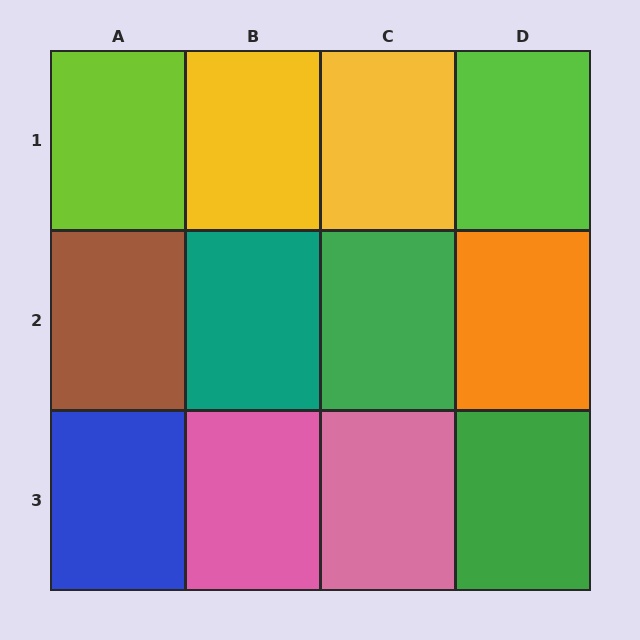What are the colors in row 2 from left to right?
Brown, teal, green, orange.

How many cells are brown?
1 cell is brown.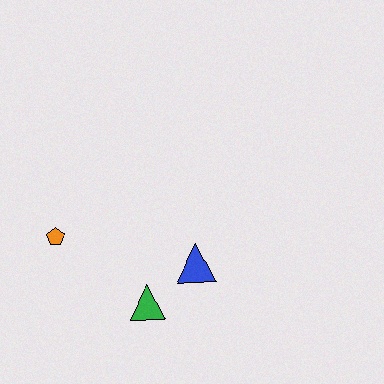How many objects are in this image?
There are 3 objects.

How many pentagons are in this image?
There is 1 pentagon.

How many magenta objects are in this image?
There are no magenta objects.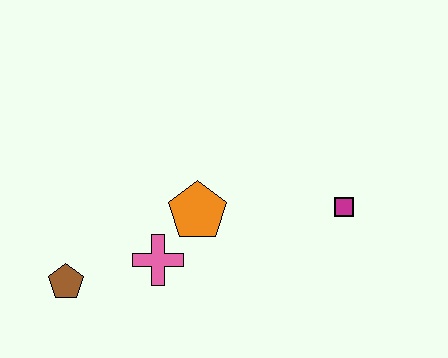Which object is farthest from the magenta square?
The brown pentagon is farthest from the magenta square.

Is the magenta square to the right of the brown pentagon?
Yes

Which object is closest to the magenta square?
The orange pentagon is closest to the magenta square.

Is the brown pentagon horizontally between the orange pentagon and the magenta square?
No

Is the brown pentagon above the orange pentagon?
No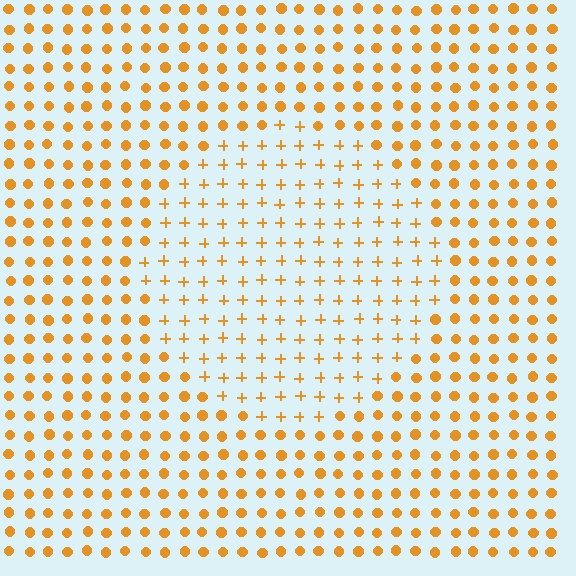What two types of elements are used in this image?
The image uses plus signs inside the circle region and circles outside it.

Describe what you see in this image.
The image is filled with small orange elements arranged in a uniform grid. A circle-shaped region contains plus signs, while the surrounding area contains circles. The boundary is defined purely by the change in element shape.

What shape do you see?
I see a circle.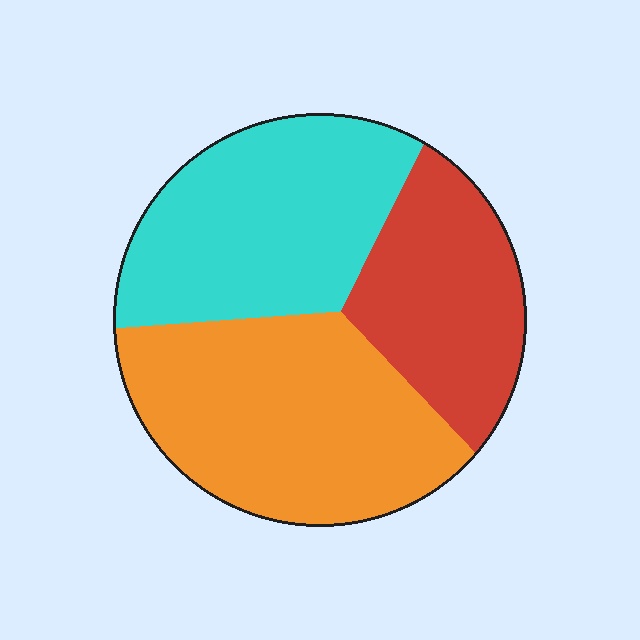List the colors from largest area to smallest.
From largest to smallest: orange, cyan, red.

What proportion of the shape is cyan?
Cyan covers around 35% of the shape.